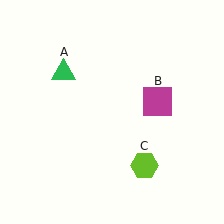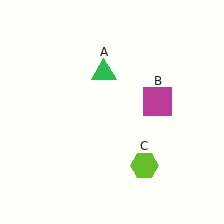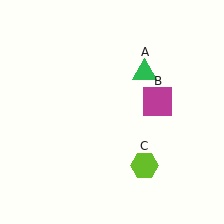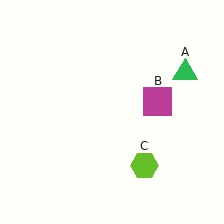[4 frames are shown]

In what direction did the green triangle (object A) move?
The green triangle (object A) moved right.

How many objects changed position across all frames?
1 object changed position: green triangle (object A).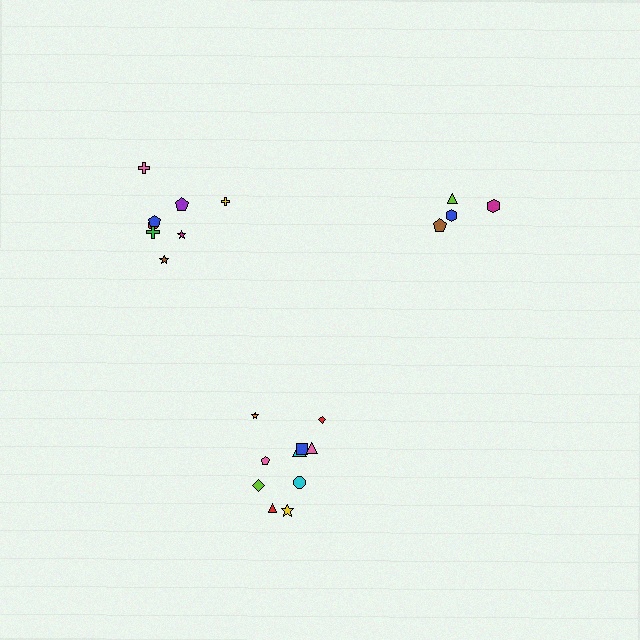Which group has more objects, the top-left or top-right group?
The top-left group.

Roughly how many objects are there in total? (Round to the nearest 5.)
Roughly 20 objects in total.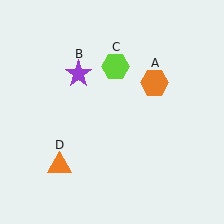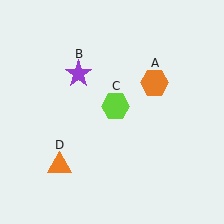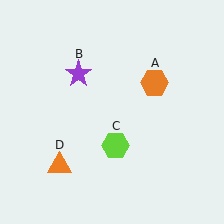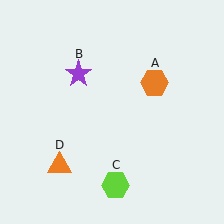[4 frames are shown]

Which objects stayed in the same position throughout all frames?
Orange hexagon (object A) and purple star (object B) and orange triangle (object D) remained stationary.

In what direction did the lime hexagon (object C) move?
The lime hexagon (object C) moved down.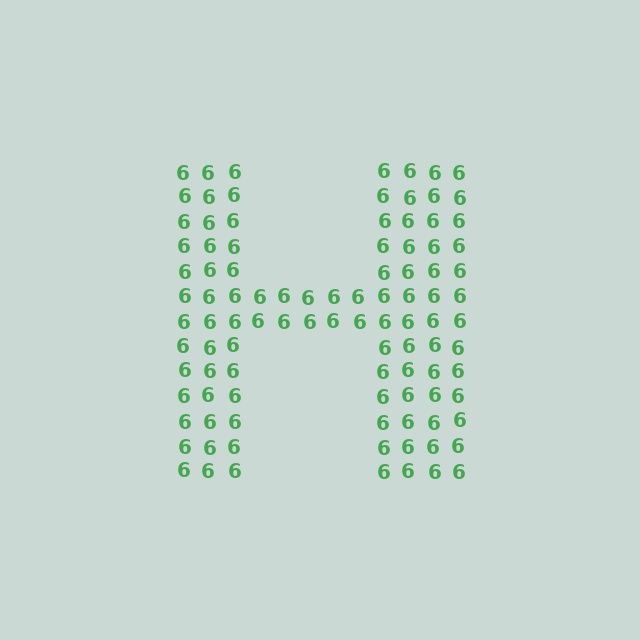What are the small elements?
The small elements are digit 6's.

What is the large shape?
The large shape is the letter H.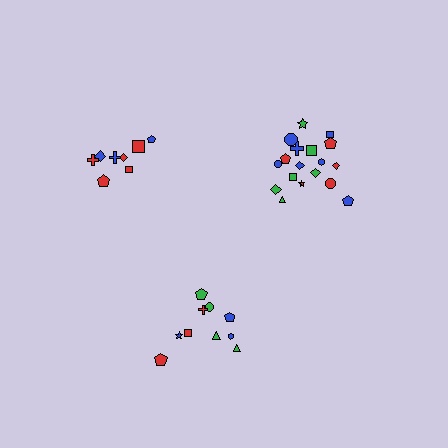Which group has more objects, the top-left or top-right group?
The top-right group.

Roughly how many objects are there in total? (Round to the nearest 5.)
Roughly 35 objects in total.